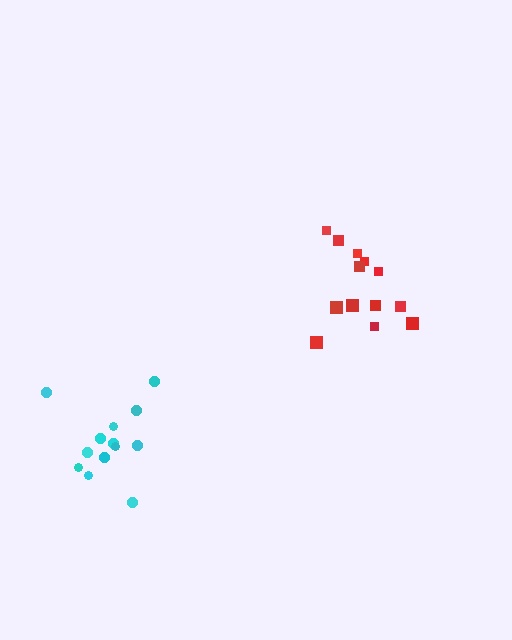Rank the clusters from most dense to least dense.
cyan, red.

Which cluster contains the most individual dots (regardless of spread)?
Red (13).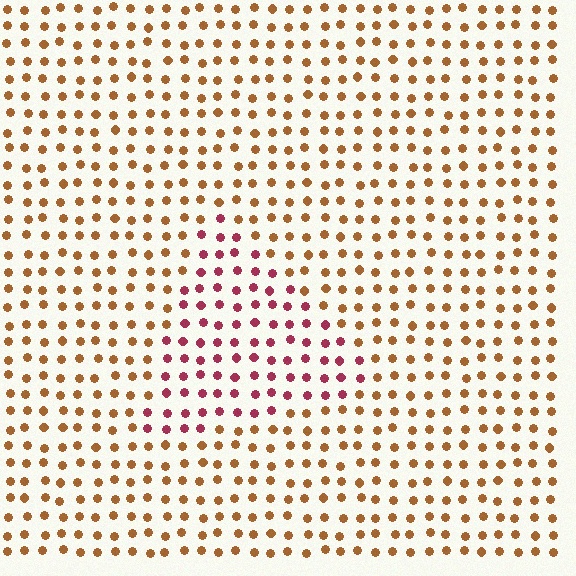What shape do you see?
I see a triangle.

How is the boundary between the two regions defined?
The boundary is defined purely by a slight shift in hue (about 47 degrees). Spacing, size, and orientation are identical on both sides.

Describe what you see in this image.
The image is filled with small brown elements in a uniform arrangement. A triangle-shaped region is visible where the elements are tinted to a slightly different hue, forming a subtle color boundary.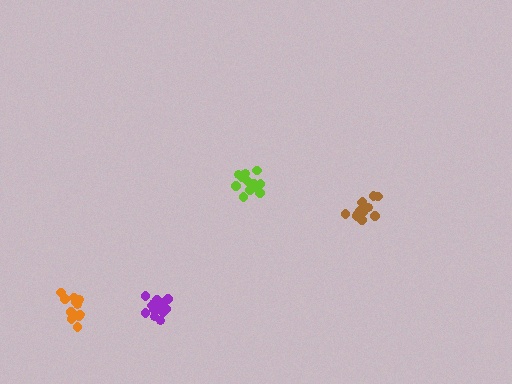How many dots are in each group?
Group 1: 12 dots, Group 2: 13 dots, Group 3: 15 dots, Group 4: 15 dots (55 total).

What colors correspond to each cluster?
The clusters are colored: orange, lime, brown, purple.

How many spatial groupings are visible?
There are 4 spatial groupings.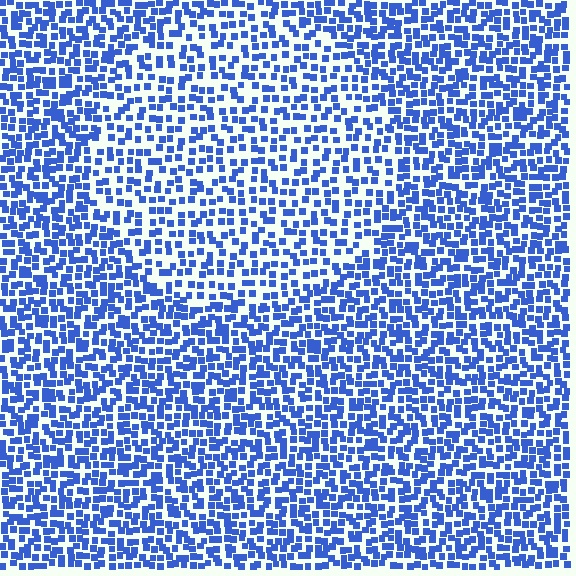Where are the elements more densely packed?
The elements are more densely packed outside the circle boundary.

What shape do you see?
I see a circle.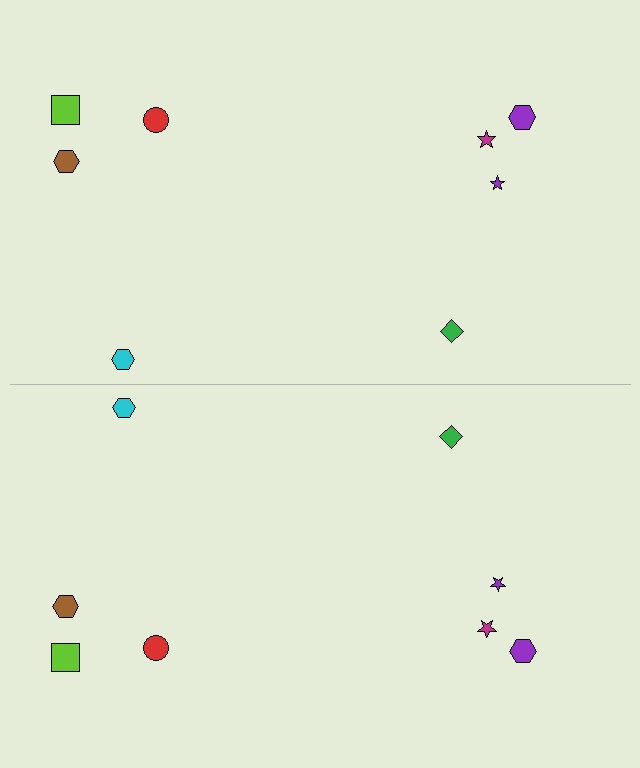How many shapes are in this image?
There are 16 shapes in this image.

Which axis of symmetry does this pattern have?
The pattern has a horizontal axis of symmetry running through the center of the image.